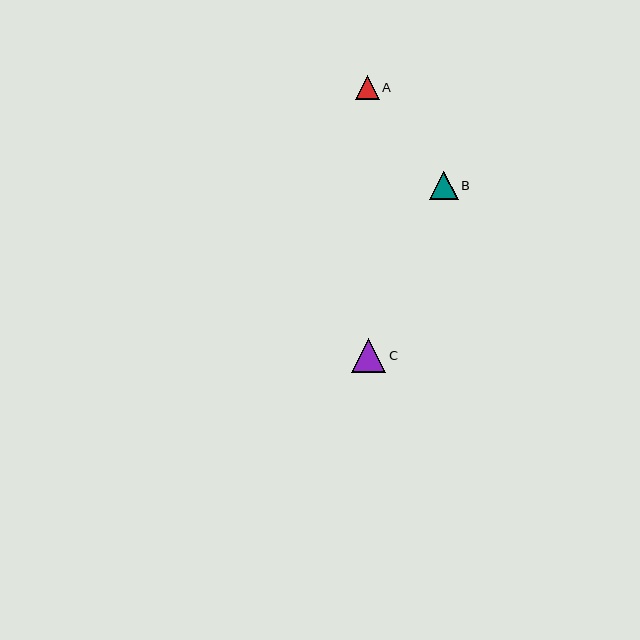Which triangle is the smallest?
Triangle A is the smallest with a size of approximately 23 pixels.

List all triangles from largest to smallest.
From largest to smallest: C, B, A.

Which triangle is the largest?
Triangle C is the largest with a size of approximately 34 pixels.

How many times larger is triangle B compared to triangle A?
Triangle B is approximately 1.2 times the size of triangle A.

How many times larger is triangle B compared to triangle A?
Triangle B is approximately 1.2 times the size of triangle A.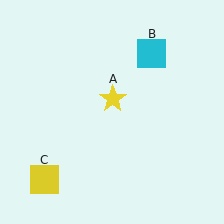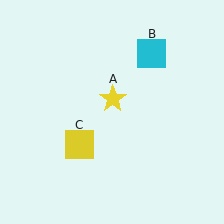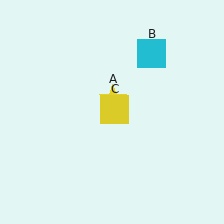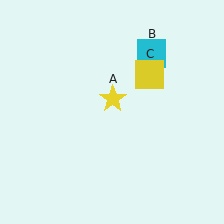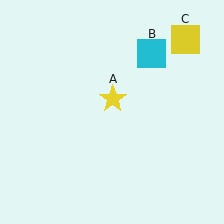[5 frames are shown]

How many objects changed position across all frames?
1 object changed position: yellow square (object C).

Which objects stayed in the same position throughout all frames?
Yellow star (object A) and cyan square (object B) remained stationary.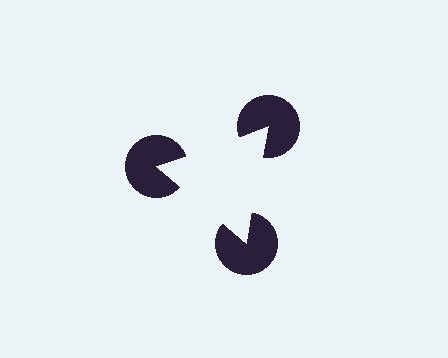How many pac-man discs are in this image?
There are 3 — one at each vertex of the illusory triangle.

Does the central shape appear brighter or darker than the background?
It typically appears slightly brighter than the background, even though no actual brightness change is drawn.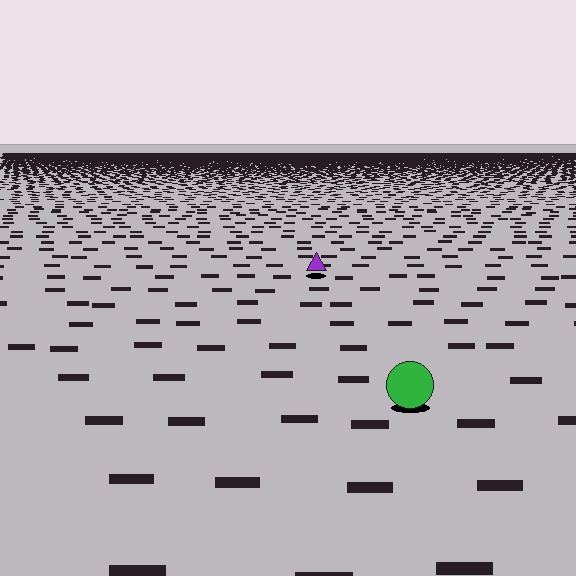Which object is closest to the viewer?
The green circle is closest. The texture marks near it are larger and more spread out.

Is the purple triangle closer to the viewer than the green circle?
No. The green circle is closer — you can tell from the texture gradient: the ground texture is coarser near it.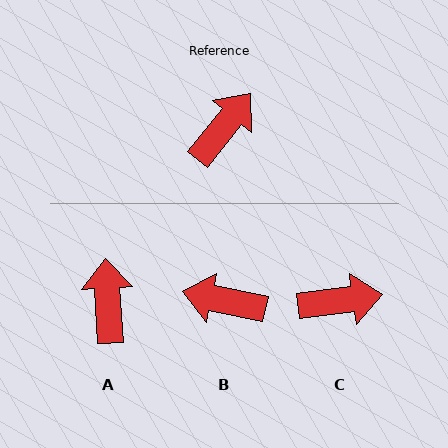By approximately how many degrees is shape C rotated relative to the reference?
Approximately 43 degrees clockwise.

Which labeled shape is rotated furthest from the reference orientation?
B, about 117 degrees away.